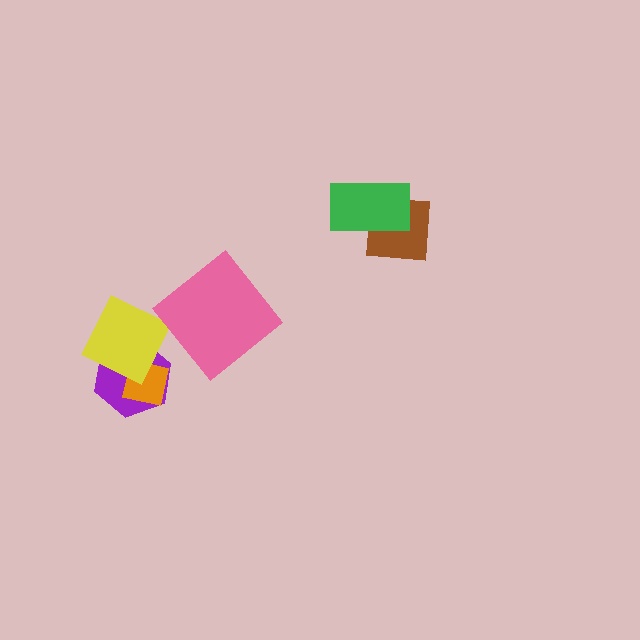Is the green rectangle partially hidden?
No, no other shape covers it.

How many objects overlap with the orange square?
2 objects overlap with the orange square.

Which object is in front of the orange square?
The yellow square is in front of the orange square.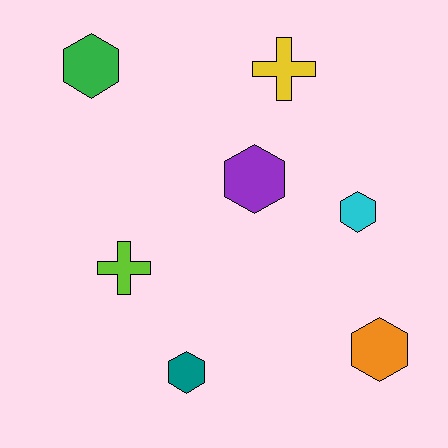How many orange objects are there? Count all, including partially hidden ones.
There is 1 orange object.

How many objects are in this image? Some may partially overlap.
There are 7 objects.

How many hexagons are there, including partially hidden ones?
There are 5 hexagons.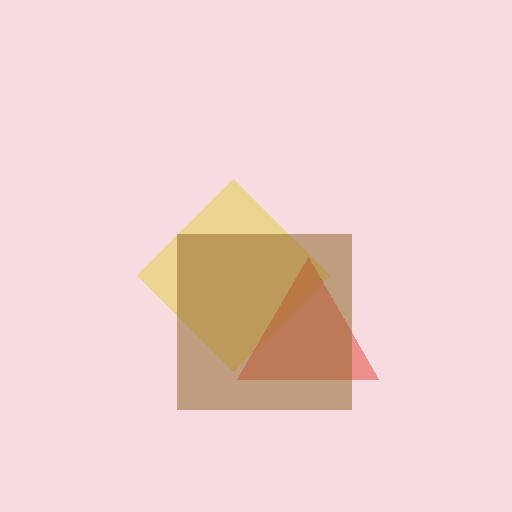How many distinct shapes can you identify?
There are 3 distinct shapes: a yellow diamond, a red triangle, a brown square.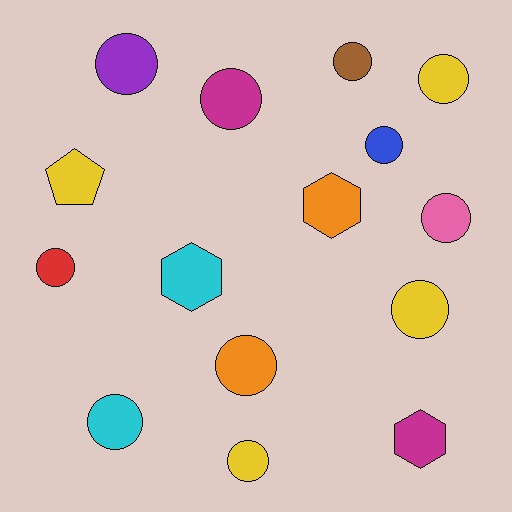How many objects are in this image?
There are 15 objects.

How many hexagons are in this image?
There are 3 hexagons.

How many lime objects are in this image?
There are no lime objects.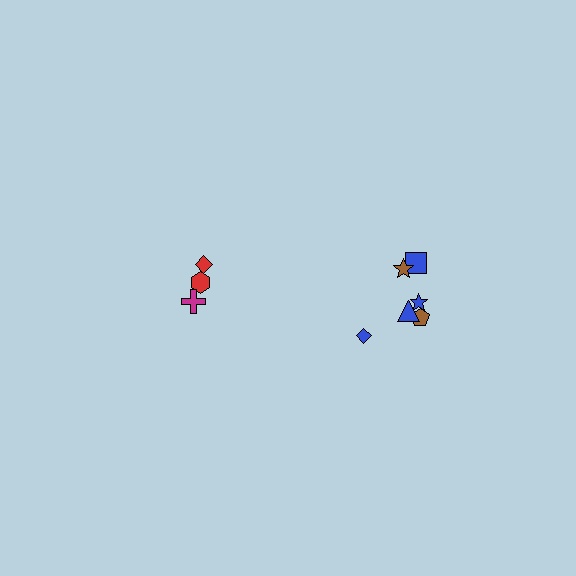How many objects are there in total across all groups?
There are 9 objects.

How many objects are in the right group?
There are 6 objects.